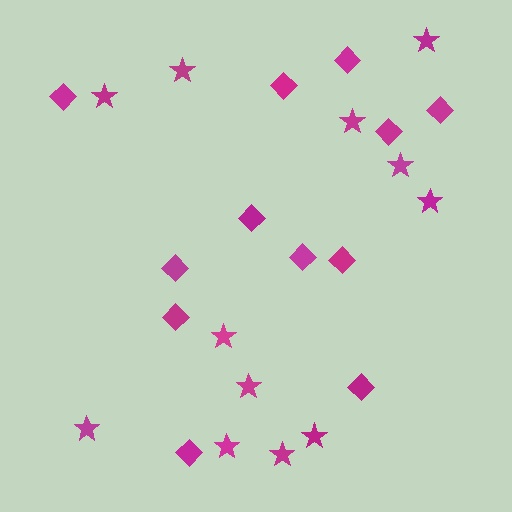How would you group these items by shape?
There are 2 groups: one group of diamonds (12) and one group of stars (12).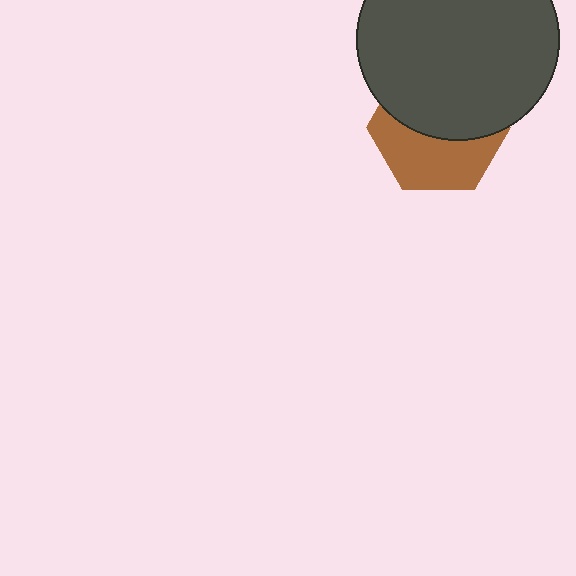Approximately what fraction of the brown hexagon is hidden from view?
Roughly 54% of the brown hexagon is hidden behind the dark gray circle.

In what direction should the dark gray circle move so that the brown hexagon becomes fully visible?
The dark gray circle should move up. That is the shortest direction to clear the overlap and leave the brown hexagon fully visible.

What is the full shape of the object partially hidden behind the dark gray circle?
The partially hidden object is a brown hexagon.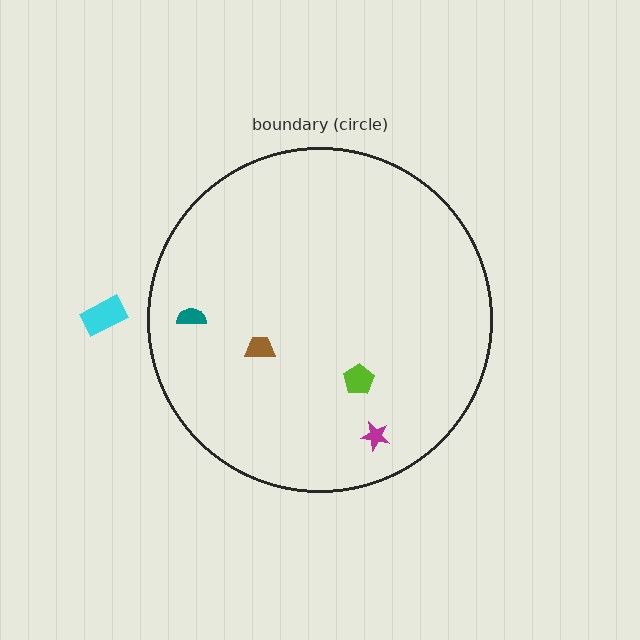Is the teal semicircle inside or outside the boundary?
Inside.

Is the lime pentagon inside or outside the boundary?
Inside.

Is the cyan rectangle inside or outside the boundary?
Outside.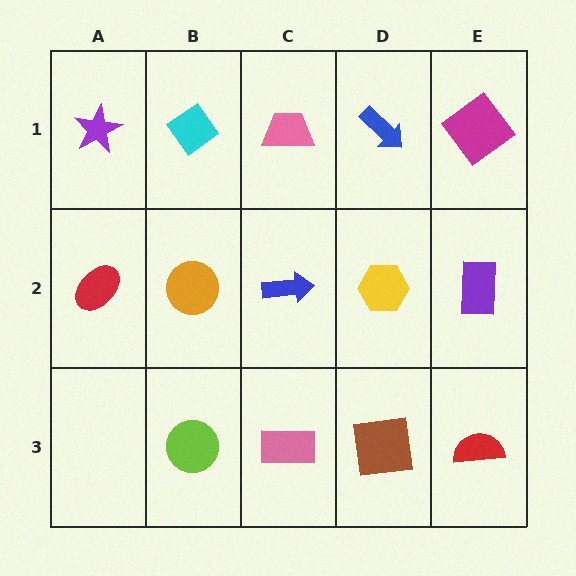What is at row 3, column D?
A brown square.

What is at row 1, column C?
A pink trapezoid.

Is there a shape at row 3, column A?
No, that cell is empty.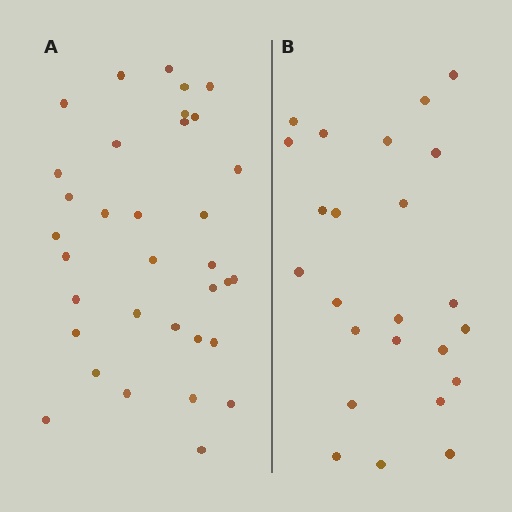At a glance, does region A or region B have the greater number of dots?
Region A (the left region) has more dots.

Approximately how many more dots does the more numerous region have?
Region A has roughly 10 or so more dots than region B.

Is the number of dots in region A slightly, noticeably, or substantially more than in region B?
Region A has noticeably more, but not dramatically so. The ratio is roughly 1.4 to 1.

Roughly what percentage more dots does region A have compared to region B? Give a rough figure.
About 40% more.